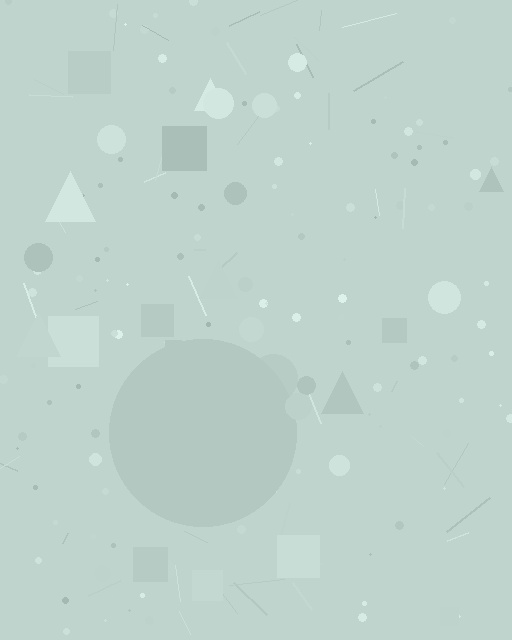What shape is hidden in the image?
A circle is hidden in the image.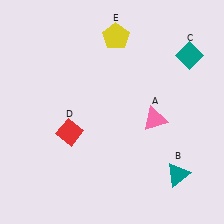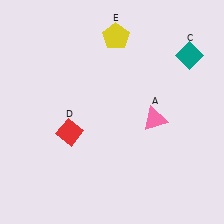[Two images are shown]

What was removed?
The teal triangle (B) was removed in Image 2.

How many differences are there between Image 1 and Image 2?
There is 1 difference between the two images.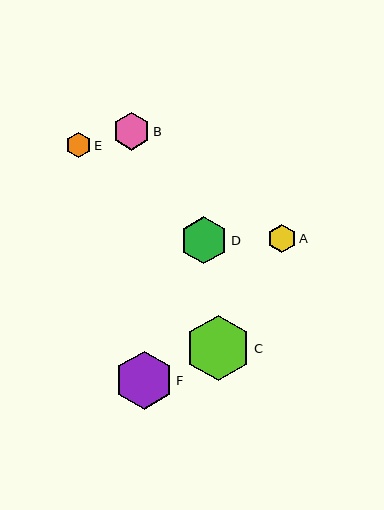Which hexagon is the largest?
Hexagon C is the largest with a size of approximately 65 pixels.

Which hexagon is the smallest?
Hexagon E is the smallest with a size of approximately 25 pixels.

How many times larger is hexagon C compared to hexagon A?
Hexagon C is approximately 2.3 times the size of hexagon A.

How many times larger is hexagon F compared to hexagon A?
Hexagon F is approximately 2.0 times the size of hexagon A.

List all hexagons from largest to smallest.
From largest to smallest: C, F, D, B, A, E.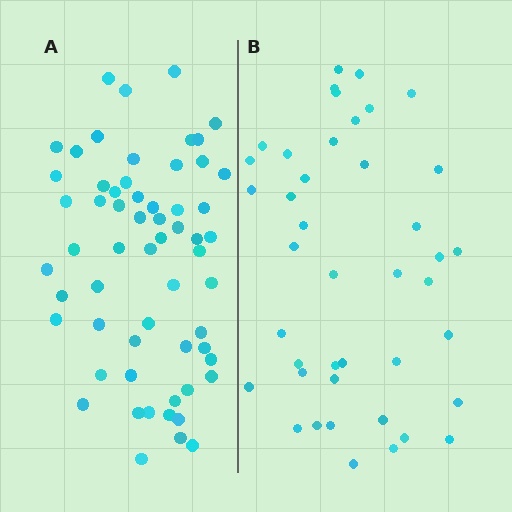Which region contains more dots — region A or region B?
Region A (the left region) has more dots.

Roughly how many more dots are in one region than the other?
Region A has approximately 20 more dots than region B.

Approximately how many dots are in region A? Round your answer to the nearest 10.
About 60 dots.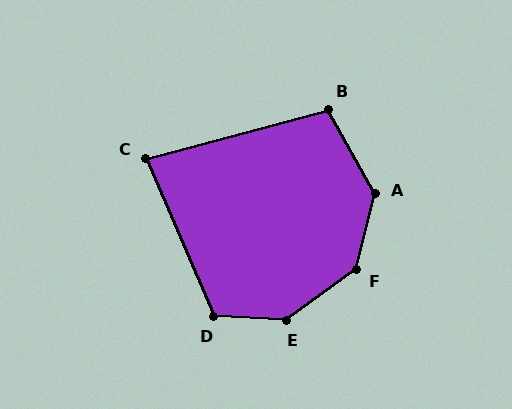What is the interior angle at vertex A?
Approximately 137 degrees (obtuse).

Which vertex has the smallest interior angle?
C, at approximately 82 degrees.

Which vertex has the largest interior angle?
E, at approximately 141 degrees.